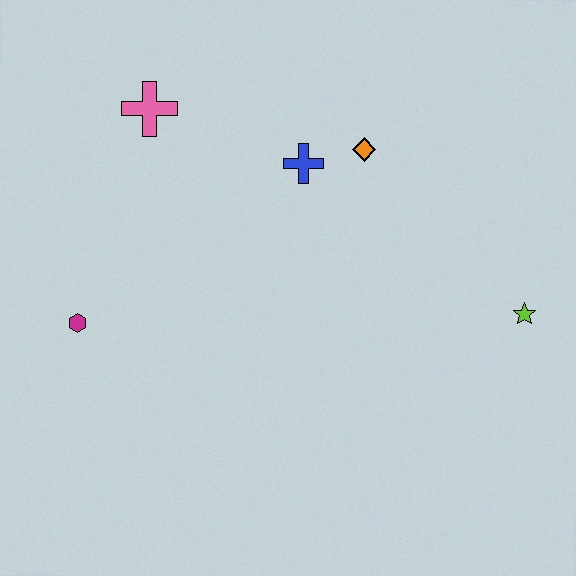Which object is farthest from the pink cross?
The lime star is farthest from the pink cross.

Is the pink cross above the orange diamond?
Yes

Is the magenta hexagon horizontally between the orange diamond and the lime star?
No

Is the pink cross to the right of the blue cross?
No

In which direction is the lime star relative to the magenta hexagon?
The lime star is to the right of the magenta hexagon.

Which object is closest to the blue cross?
The orange diamond is closest to the blue cross.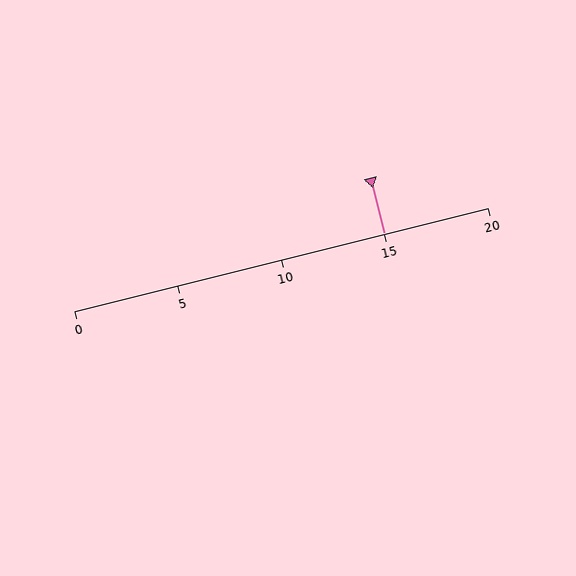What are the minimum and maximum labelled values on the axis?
The axis runs from 0 to 20.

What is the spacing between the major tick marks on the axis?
The major ticks are spaced 5 apart.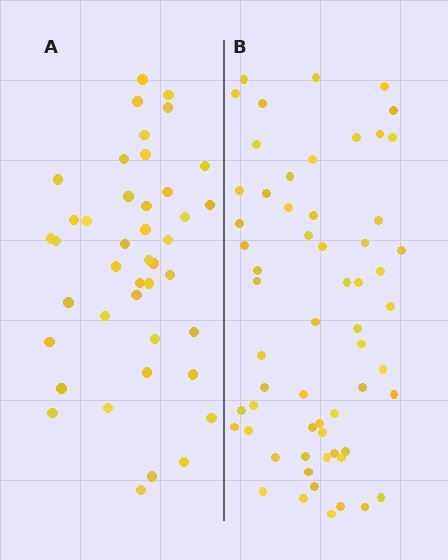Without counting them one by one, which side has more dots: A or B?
Region B (the right region) has more dots.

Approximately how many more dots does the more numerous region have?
Region B has approximately 20 more dots than region A.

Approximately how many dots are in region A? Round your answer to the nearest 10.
About 40 dots. (The exact count is 42, which rounds to 40.)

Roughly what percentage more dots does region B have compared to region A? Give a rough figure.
About 45% more.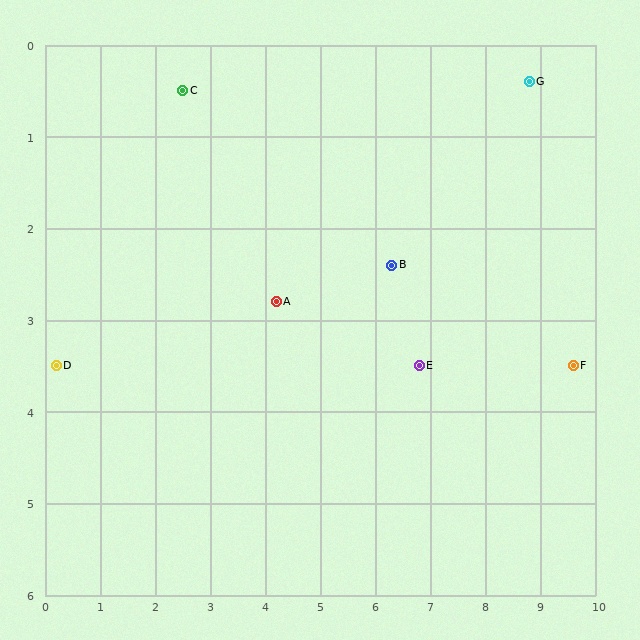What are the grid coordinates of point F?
Point F is at approximately (9.6, 3.5).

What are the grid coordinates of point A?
Point A is at approximately (4.2, 2.8).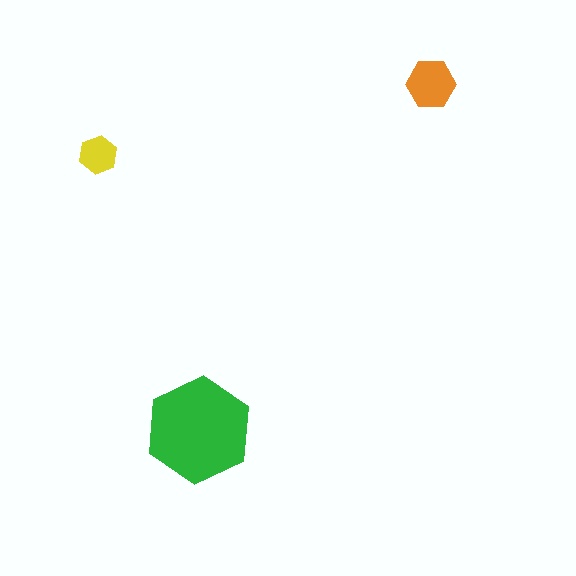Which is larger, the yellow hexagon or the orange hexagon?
The orange one.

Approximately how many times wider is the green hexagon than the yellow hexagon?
About 3 times wider.